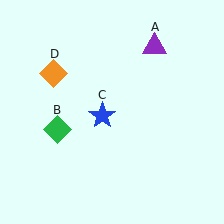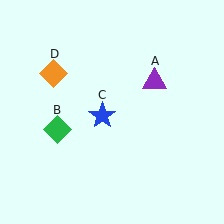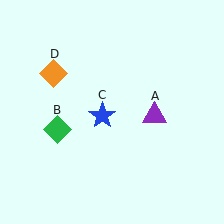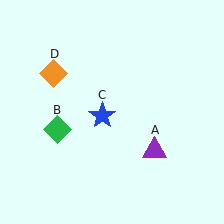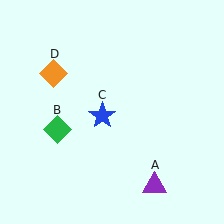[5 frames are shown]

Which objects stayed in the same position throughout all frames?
Green diamond (object B) and blue star (object C) and orange diamond (object D) remained stationary.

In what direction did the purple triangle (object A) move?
The purple triangle (object A) moved down.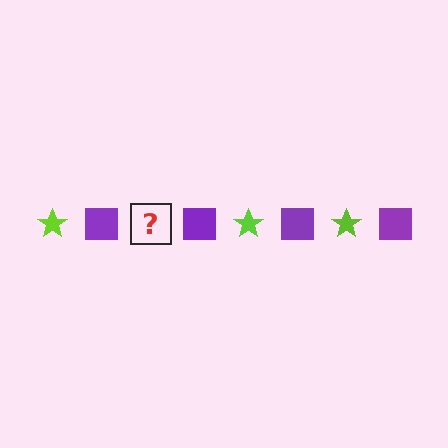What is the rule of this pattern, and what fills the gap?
The rule is that the pattern alternates between lime star and purple square. The gap should be filled with a lime star.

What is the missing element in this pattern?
The missing element is a lime star.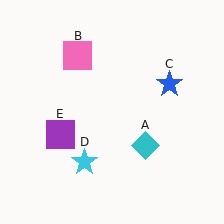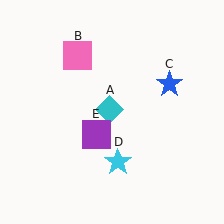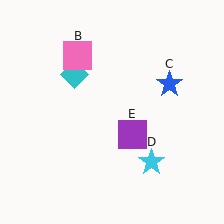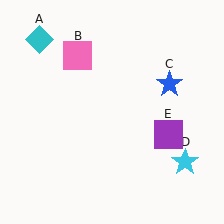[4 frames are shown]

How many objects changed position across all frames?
3 objects changed position: cyan diamond (object A), cyan star (object D), purple square (object E).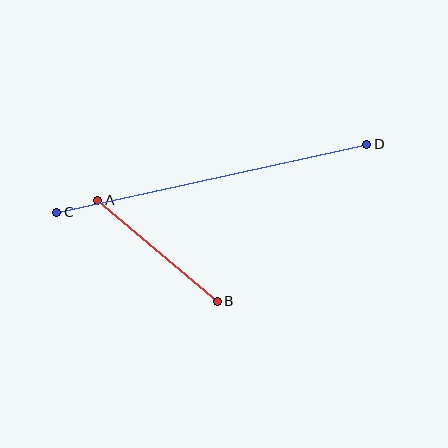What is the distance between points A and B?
The distance is approximately 156 pixels.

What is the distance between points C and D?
The distance is approximately 317 pixels.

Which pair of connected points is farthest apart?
Points C and D are farthest apart.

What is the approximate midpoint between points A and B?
The midpoint is at approximately (158, 251) pixels.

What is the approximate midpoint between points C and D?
The midpoint is at approximately (212, 178) pixels.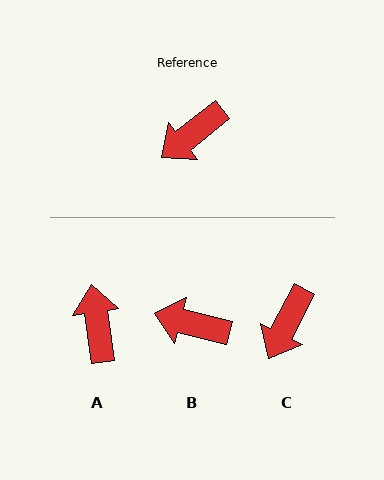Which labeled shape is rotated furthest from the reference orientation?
A, about 120 degrees away.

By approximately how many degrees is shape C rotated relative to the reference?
Approximately 24 degrees counter-clockwise.